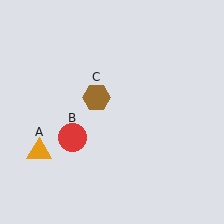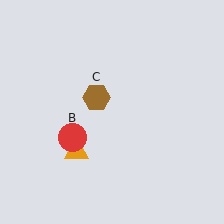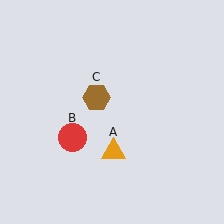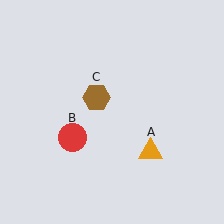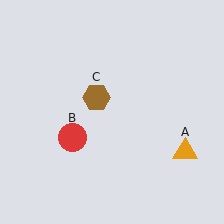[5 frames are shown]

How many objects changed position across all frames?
1 object changed position: orange triangle (object A).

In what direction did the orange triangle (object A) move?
The orange triangle (object A) moved right.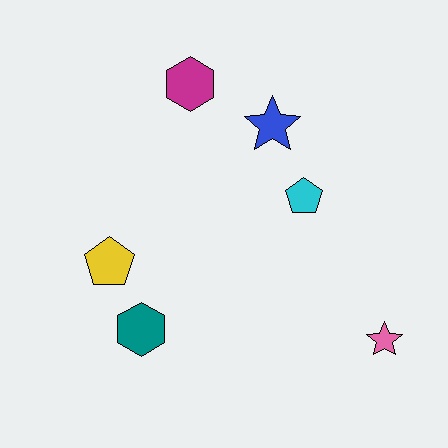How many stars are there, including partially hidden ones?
There are 2 stars.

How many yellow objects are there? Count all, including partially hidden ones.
There is 1 yellow object.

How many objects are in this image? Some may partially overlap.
There are 6 objects.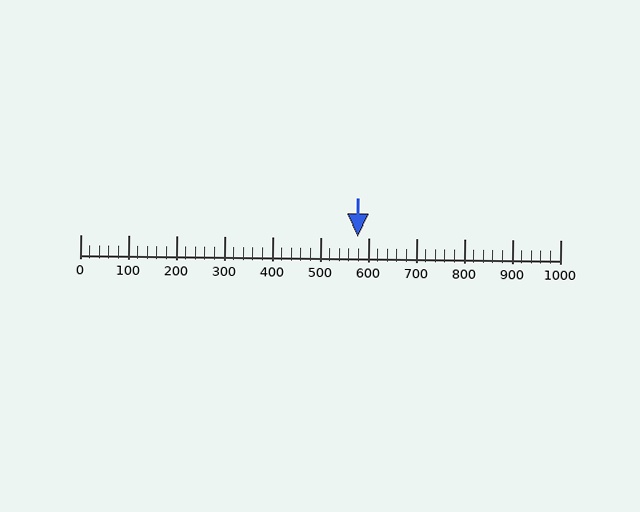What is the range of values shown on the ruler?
The ruler shows values from 0 to 1000.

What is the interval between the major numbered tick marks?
The major tick marks are spaced 100 units apart.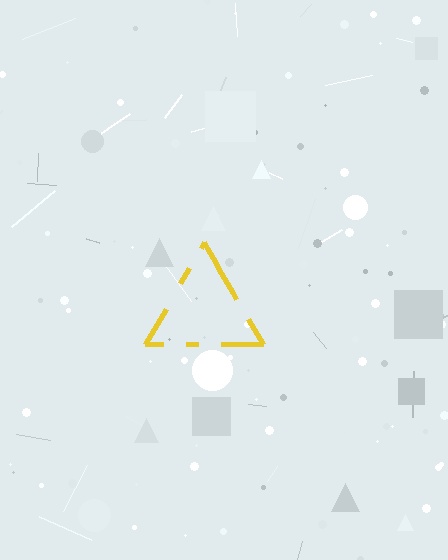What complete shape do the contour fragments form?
The contour fragments form a triangle.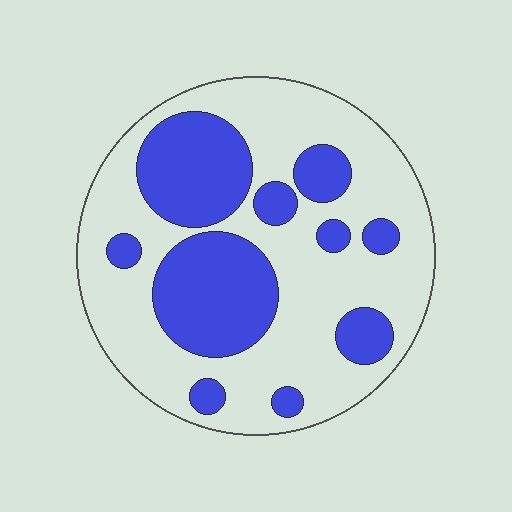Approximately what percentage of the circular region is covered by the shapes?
Approximately 35%.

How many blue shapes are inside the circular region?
10.